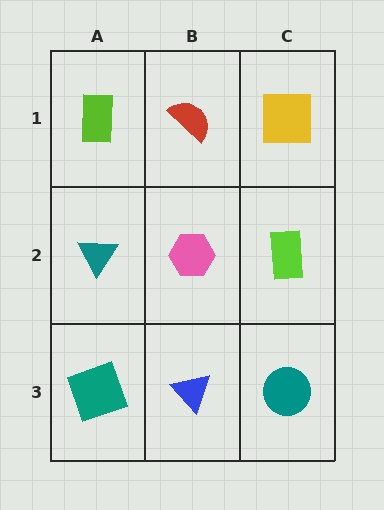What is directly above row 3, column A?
A teal triangle.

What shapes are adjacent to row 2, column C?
A yellow square (row 1, column C), a teal circle (row 3, column C), a pink hexagon (row 2, column B).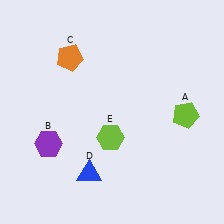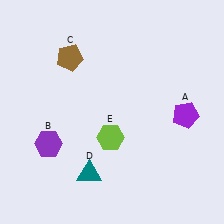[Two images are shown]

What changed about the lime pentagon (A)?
In Image 1, A is lime. In Image 2, it changed to purple.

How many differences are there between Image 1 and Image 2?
There are 3 differences between the two images.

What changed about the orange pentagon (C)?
In Image 1, C is orange. In Image 2, it changed to brown.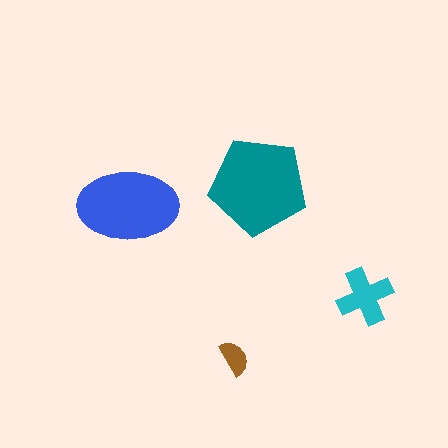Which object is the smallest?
The brown semicircle.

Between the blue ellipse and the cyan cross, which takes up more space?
The blue ellipse.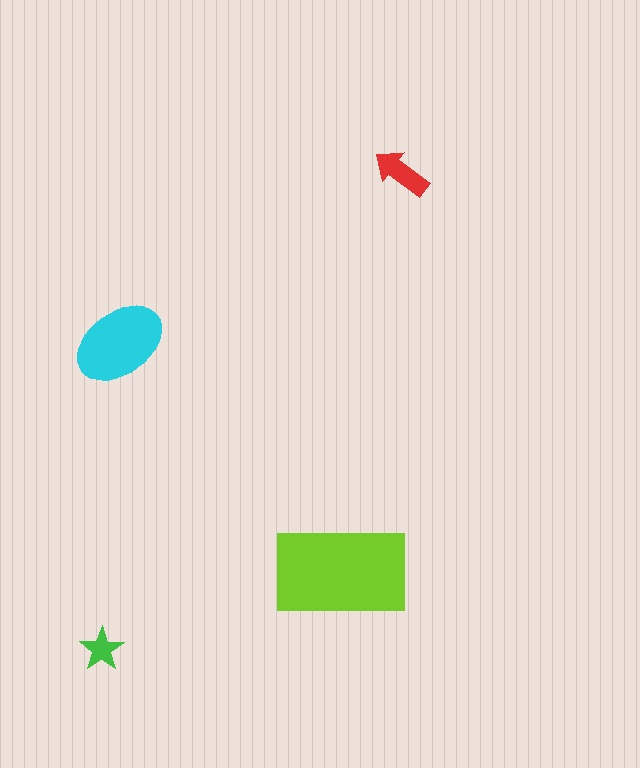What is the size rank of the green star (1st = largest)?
4th.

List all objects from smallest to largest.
The green star, the red arrow, the cyan ellipse, the lime rectangle.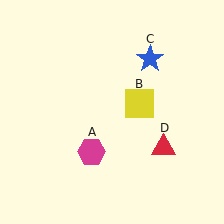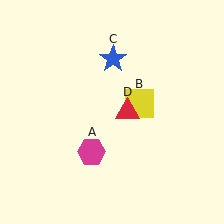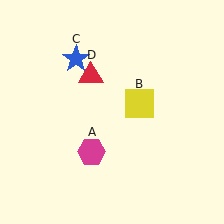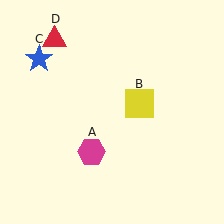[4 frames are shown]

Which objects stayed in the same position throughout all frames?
Magenta hexagon (object A) and yellow square (object B) remained stationary.